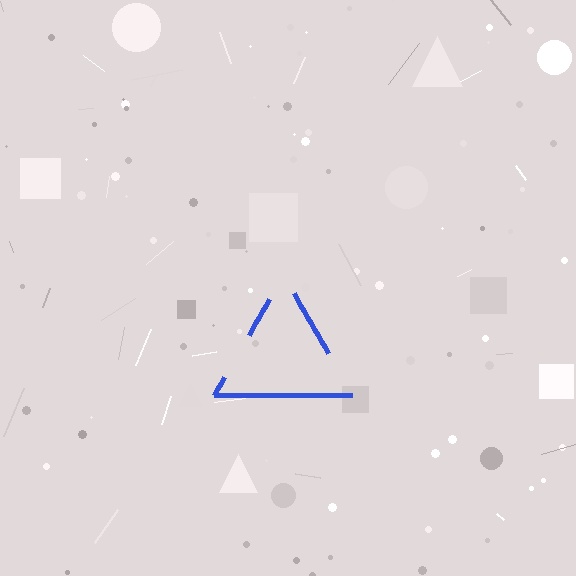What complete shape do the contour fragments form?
The contour fragments form a triangle.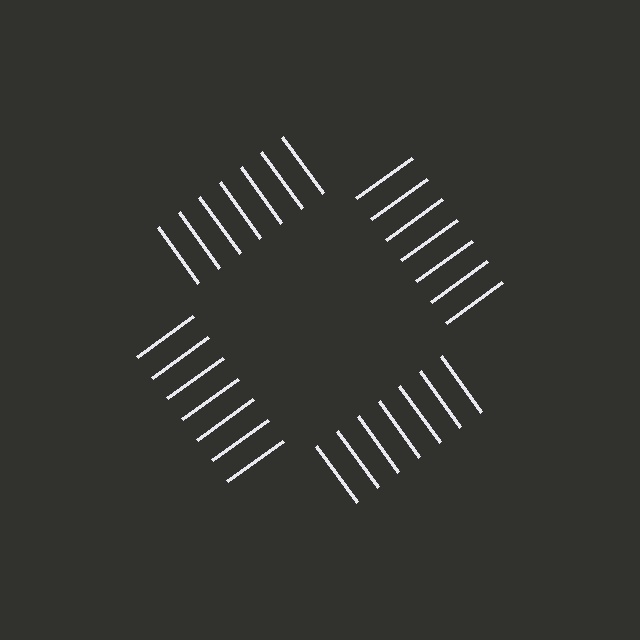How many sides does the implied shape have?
4 sides — the line-ends trace a square.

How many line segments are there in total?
28 — 7 along each of the 4 edges.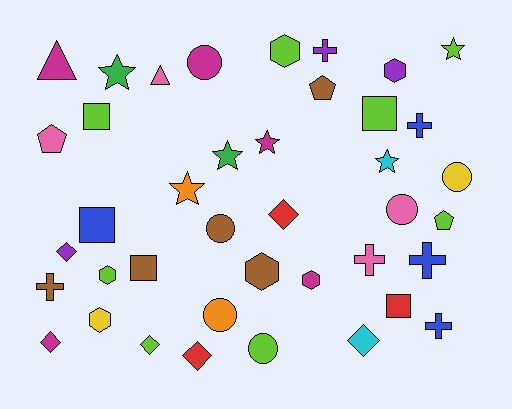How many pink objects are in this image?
There are 4 pink objects.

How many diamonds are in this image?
There are 6 diamonds.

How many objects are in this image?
There are 40 objects.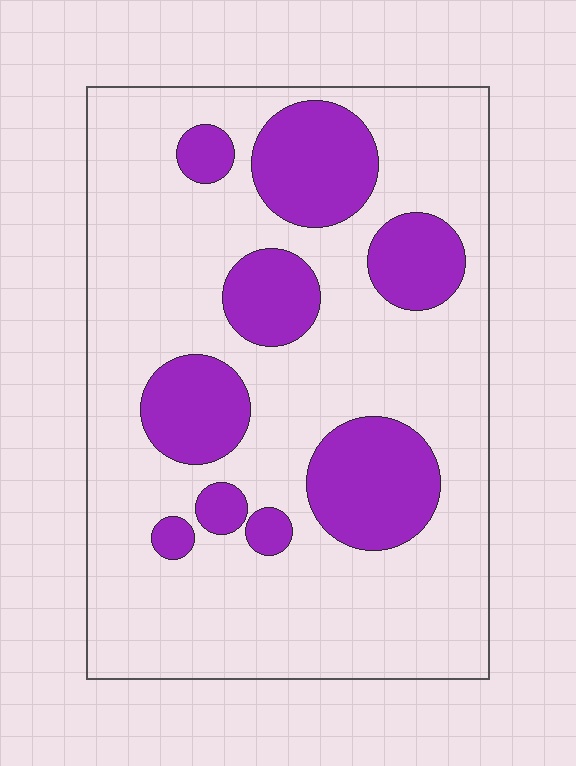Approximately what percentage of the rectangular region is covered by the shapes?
Approximately 25%.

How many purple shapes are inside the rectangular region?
9.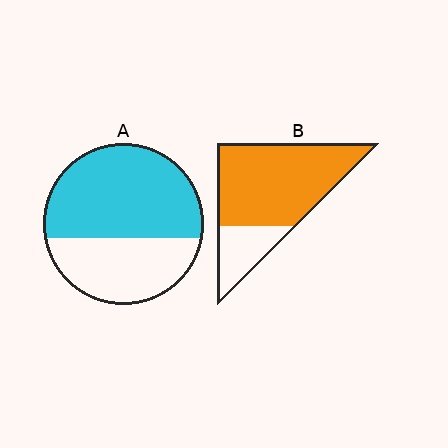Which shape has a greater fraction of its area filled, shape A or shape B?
Shape B.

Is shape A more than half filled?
Yes.